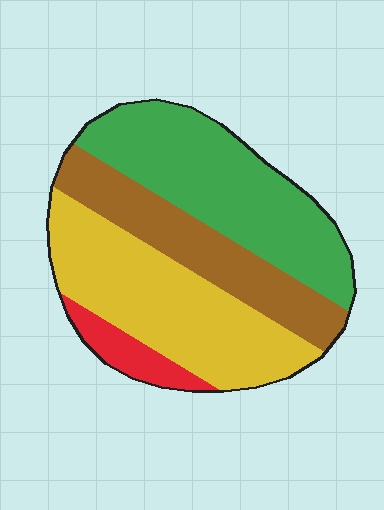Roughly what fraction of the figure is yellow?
Yellow covers around 35% of the figure.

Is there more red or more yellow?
Yellow.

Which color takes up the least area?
Red, at roughly 5%.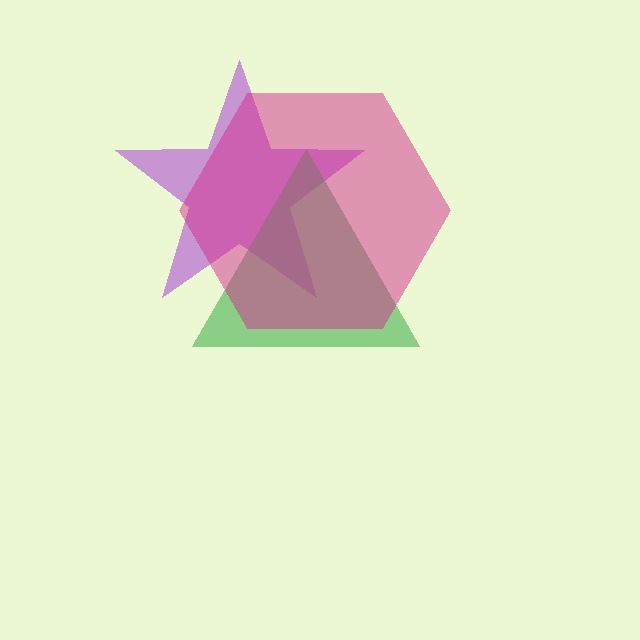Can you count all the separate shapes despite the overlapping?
Yes, there are 3 separate shapes.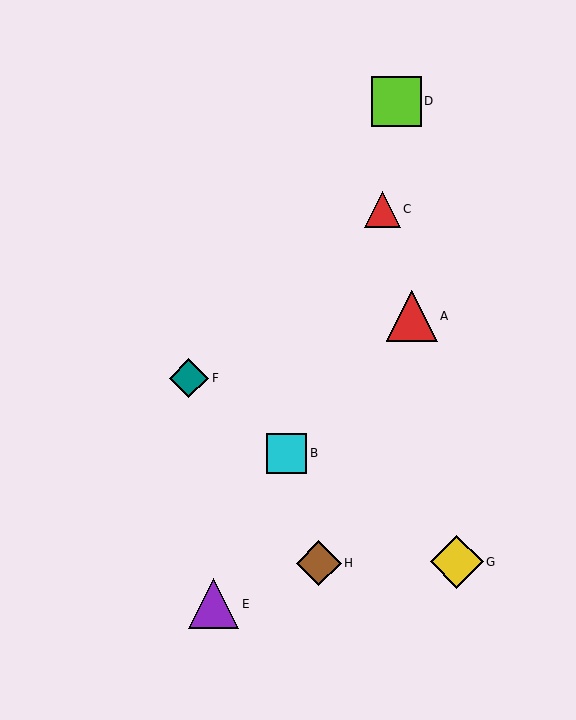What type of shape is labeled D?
Shape D is a lime square.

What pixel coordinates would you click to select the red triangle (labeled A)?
Click at (412, 316) to select the red triangle A.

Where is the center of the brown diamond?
The center of the brown diamond is at (319, 563).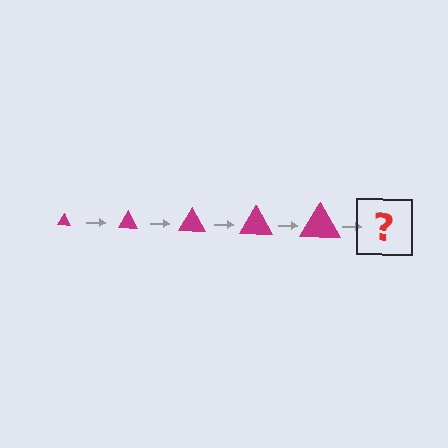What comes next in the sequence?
The next element should be a magenta triangle, larger than the previous one.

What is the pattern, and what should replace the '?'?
The pattern is that the triangle gets progressively larger each step. The '?' should be a magenta triangle, larger than the previous one.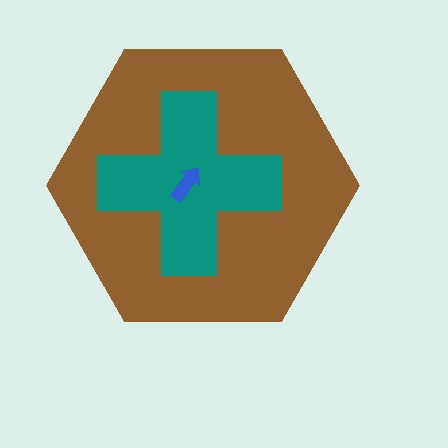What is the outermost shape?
The brown hexagon.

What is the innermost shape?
The blue arrow.